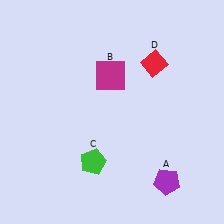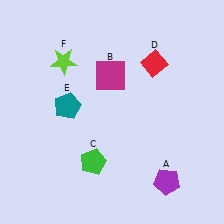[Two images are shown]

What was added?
A teal pentagon (E), a lime star (F) were added in Image 2.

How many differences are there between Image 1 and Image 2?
There are 2 differences between the two images.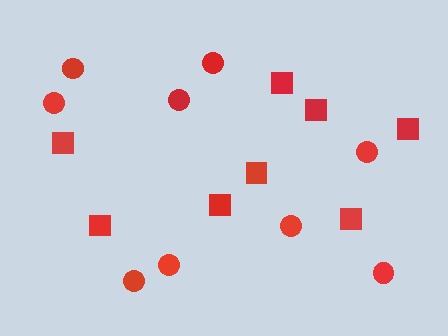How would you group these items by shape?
There are 2 groups: one group of circles (9) and one group of squares (8).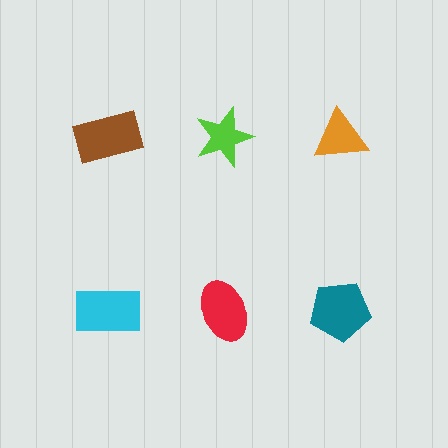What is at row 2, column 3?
A teal pentagon.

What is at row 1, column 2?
A lime star.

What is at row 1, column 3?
An orange triangle.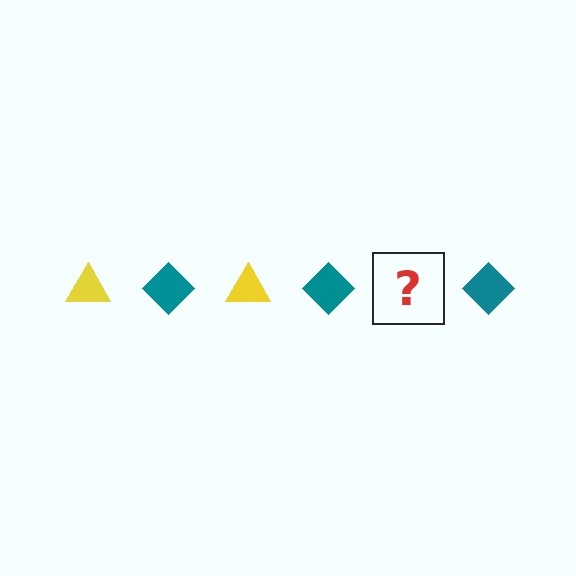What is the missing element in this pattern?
The missing element is a yellow triangle.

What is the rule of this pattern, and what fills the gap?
The rule is that the pattern alternates between yellow triangle and teal diamond. The gap should be filled with a yellow triangle.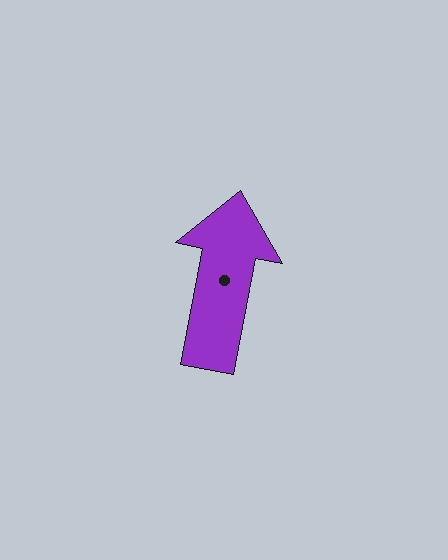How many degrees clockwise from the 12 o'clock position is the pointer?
Approximately 11 degrees.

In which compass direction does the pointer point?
North.